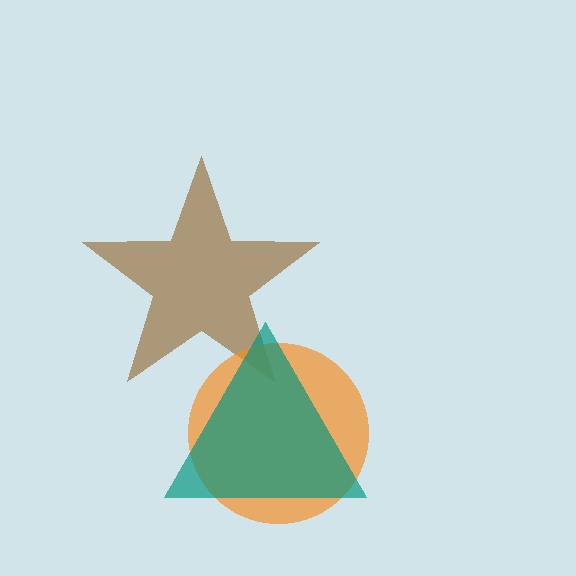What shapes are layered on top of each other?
The layered shapes are: a brown star, an orange circle, a teal triangle.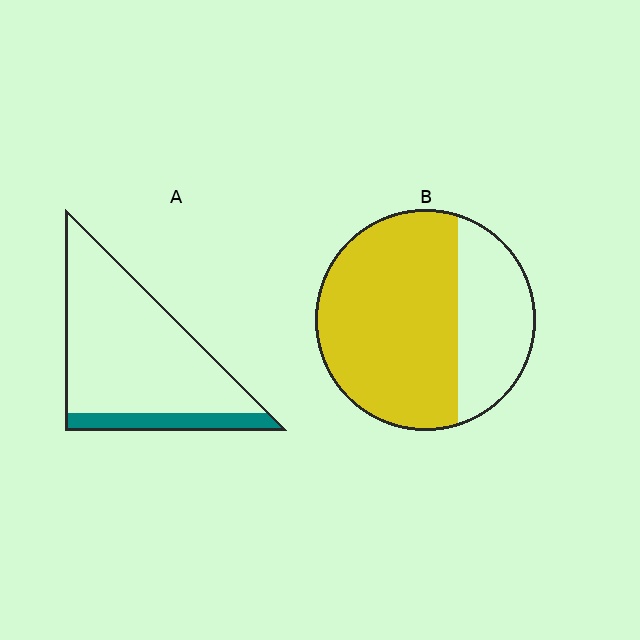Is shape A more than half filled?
No.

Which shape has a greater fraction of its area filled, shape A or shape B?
Shape B.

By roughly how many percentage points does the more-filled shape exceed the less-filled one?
By roughly 55 percentage points (B over A).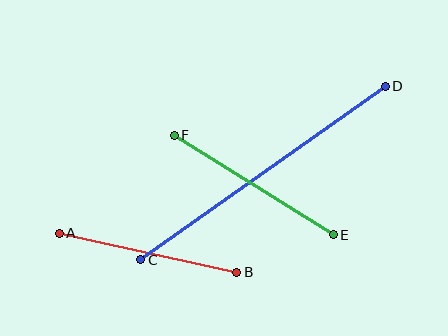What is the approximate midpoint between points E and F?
The midpoint is at approximately (254, 185) pixels.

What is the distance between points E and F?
The distance is approximately 187 pixels.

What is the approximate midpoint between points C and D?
The midpoint is at approximately (263, 173) pixels.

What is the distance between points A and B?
The distance is approximately 182 pixels.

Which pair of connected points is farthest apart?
Points C and D are farthest apart.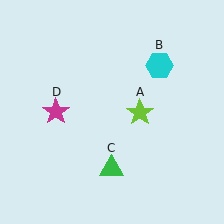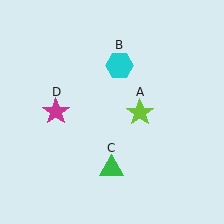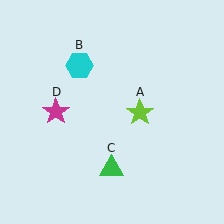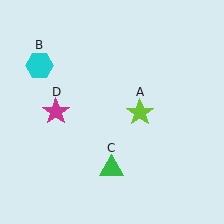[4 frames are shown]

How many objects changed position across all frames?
1 object changed position: cyan hexagon (object B).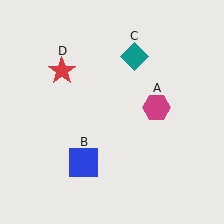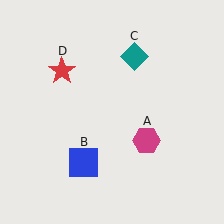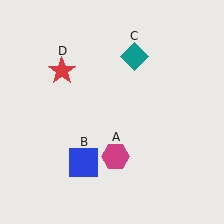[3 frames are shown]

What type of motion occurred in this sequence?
The magenta hexagon (object A) rotated clockwise around the center of the scene.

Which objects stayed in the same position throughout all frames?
Blue square (object B) and teal diamond (object C) and red star (object D) remained stationary.